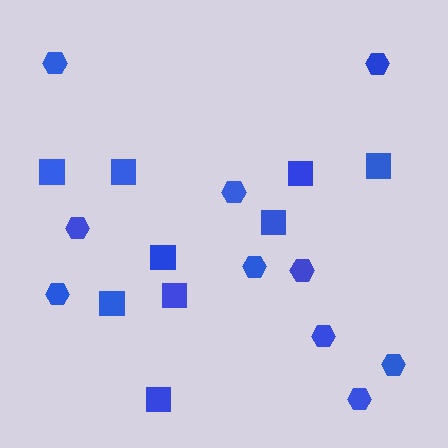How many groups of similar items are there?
There are 2 groups: one group of hexagons (10) and one group of squares (9).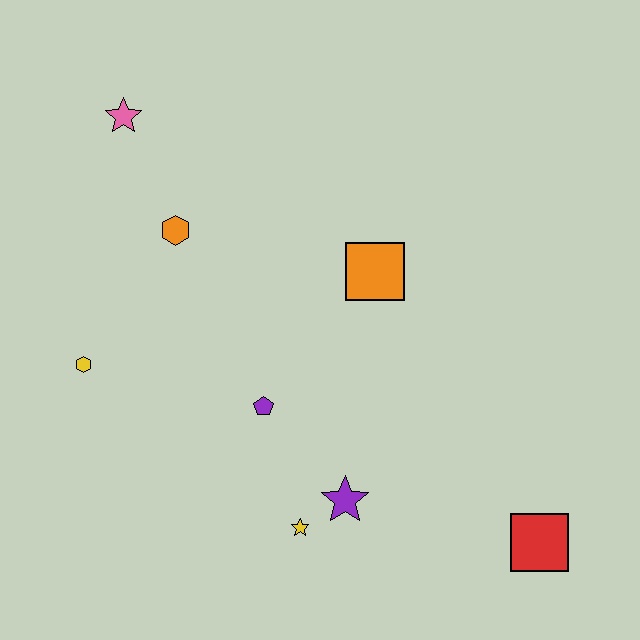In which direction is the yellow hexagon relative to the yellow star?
The yellow hexagon is to the left of the yellow star.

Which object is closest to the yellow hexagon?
The orange hexagon is closest to the yellow hexagon.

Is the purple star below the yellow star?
No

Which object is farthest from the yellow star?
The pink star is farthest from the yellow star.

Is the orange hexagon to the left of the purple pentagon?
Yes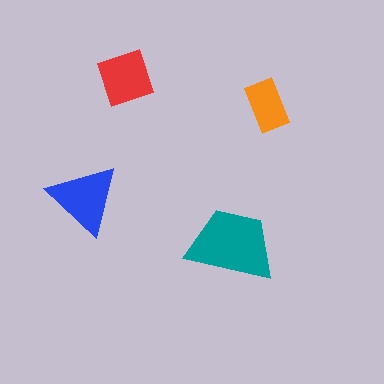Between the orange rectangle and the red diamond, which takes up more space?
The red diamond.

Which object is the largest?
The teal trapezoid.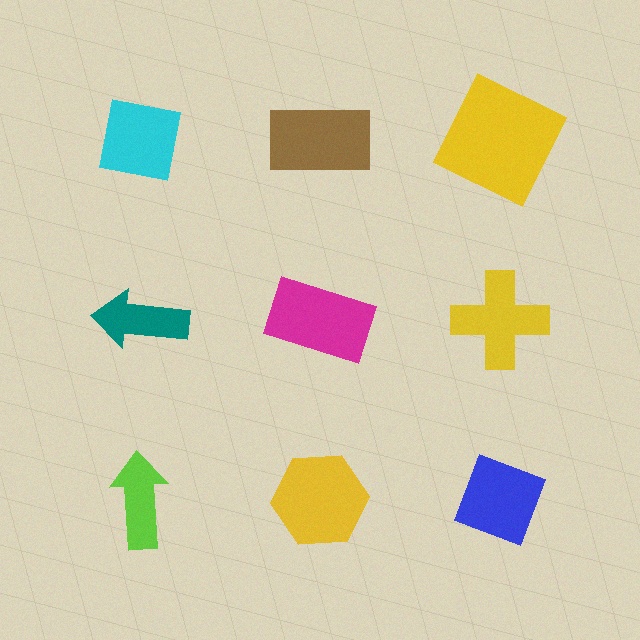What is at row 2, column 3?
A yellow cross.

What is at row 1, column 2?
A brown rectangle.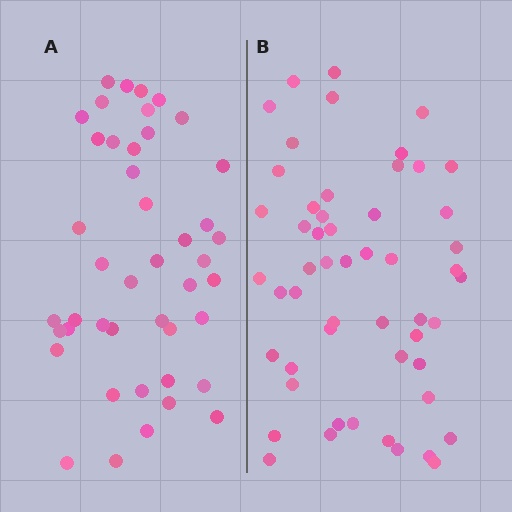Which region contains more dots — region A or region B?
Region B (the right region) has more dots.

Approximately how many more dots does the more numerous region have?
Region B has roughly 8 or so more dots than region A.